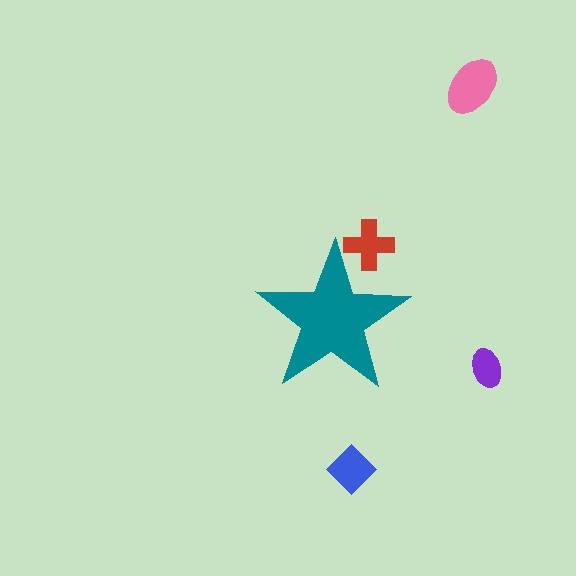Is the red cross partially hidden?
Yes, the red cross is partially hidden behind the teal star.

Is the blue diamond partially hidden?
No, the blue diamond is fully visible.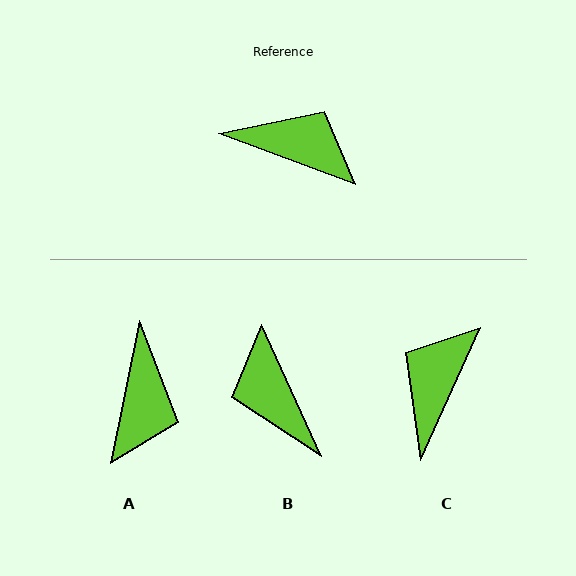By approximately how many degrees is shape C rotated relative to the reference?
Approximately 86 degrees counter-clockwise.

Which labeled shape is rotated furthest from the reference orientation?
B, about 135 degrees away.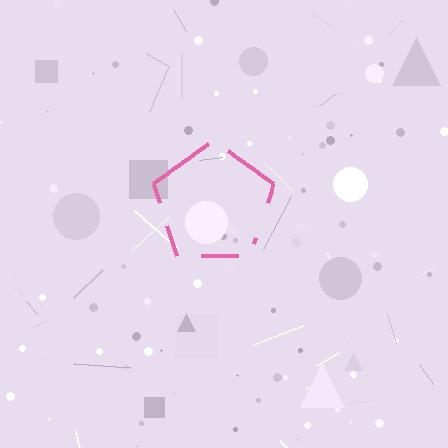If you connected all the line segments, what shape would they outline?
They would outline a pentagon.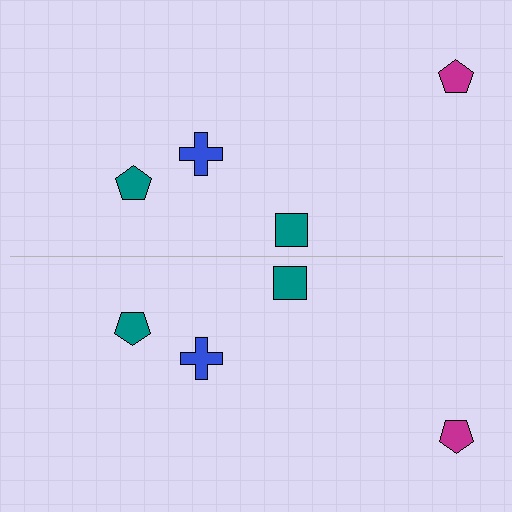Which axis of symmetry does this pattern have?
The pattern has a horizontal axis of symmetry running through the center of the image.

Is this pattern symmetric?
Yes, this pattern has bilateral (reflection) symmetry.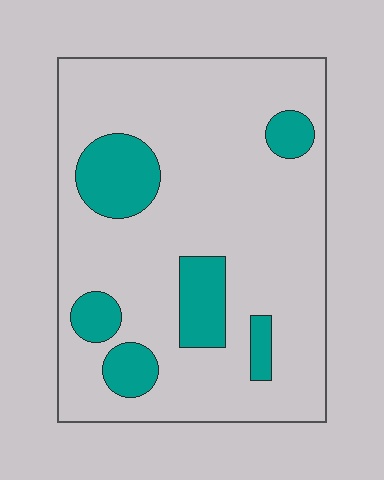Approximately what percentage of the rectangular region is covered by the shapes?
Approximately 20%.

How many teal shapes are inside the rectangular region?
6.